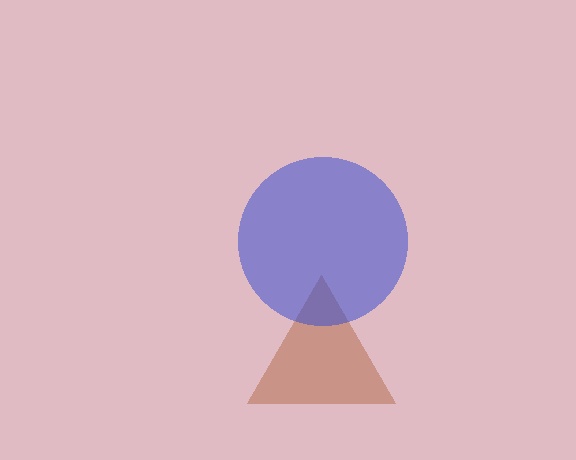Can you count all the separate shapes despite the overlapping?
Yes, there are 2 separate shapes.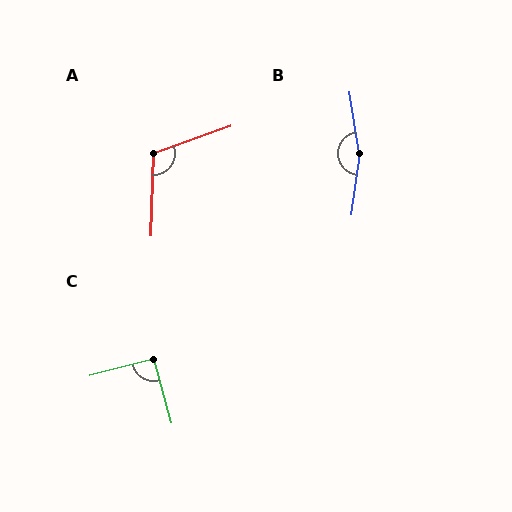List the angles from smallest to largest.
C (91°), A (111°), B (163°).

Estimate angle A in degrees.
Approximately 111 degrees.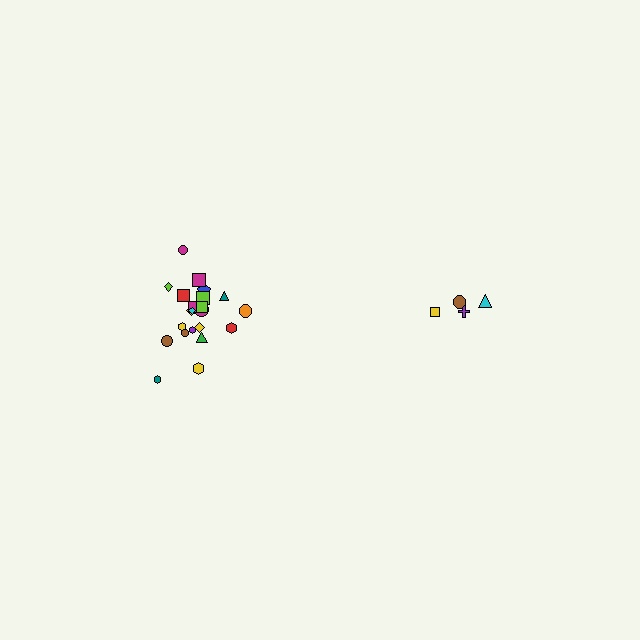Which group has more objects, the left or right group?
The left group.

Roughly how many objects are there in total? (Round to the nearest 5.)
Roughly 25 objects in total.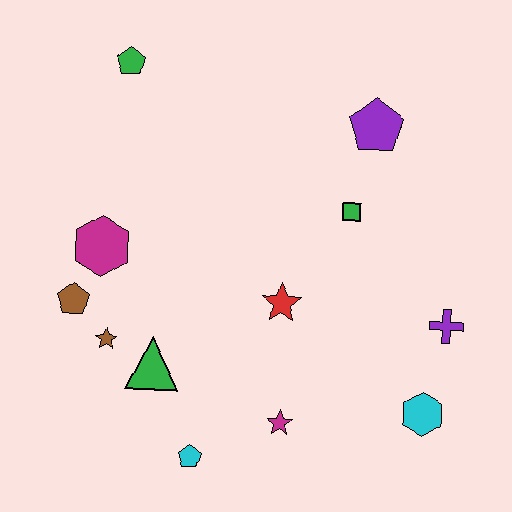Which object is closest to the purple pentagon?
The green square is closest to the purple pentagon.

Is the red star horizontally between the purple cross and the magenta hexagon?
Yes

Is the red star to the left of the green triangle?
No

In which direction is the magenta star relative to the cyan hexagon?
The magenta star is to the left of the cyan hexagon.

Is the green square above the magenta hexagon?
Yes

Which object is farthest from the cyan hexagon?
The green pentagon is farthest from the cyan hexagon.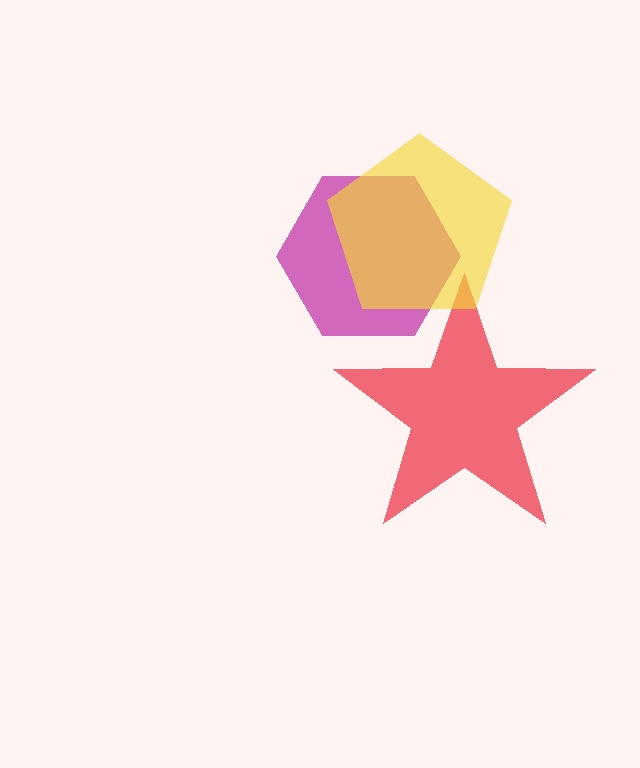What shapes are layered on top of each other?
The layered shapes are: a red star, a magenta hexagon, a yellow pentagon.